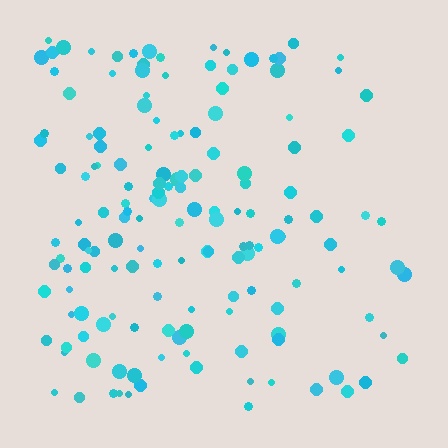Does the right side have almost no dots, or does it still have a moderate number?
Still a moderate number, just noticeably fewer than the left.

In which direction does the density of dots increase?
From right to left, with the left side densest.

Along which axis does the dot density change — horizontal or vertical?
Horizontal.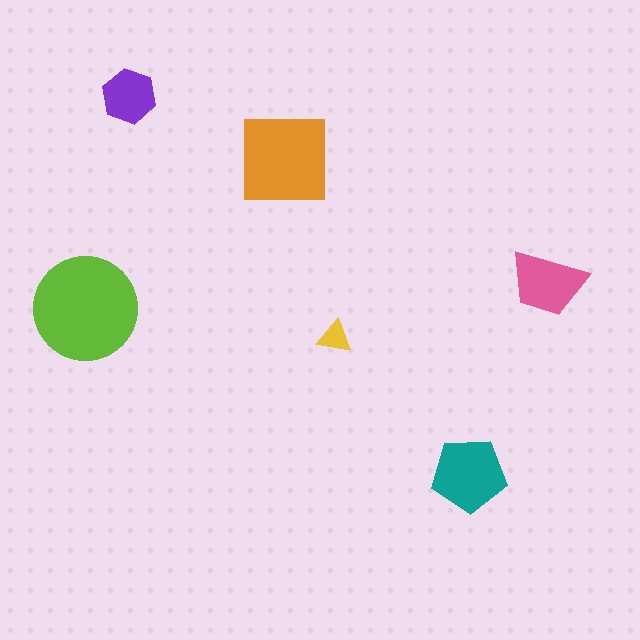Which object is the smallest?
The yellow triangle.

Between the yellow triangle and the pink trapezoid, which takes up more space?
The pink trapezoid.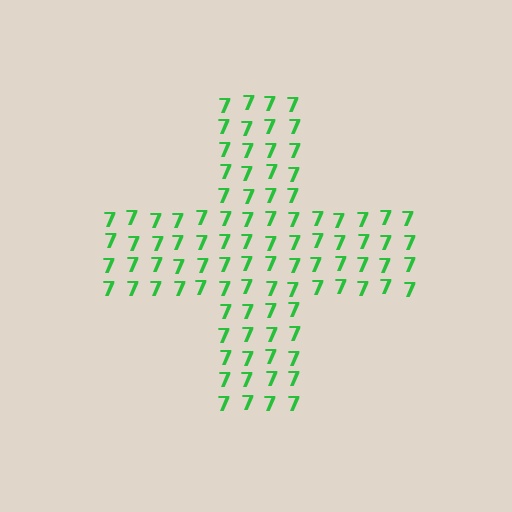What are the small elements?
The small elements are digit 7's.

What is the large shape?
The large shape is a cross.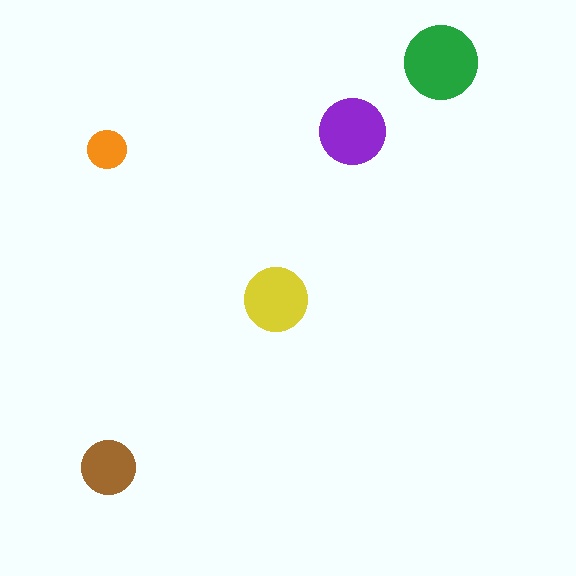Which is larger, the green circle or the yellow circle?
The green one.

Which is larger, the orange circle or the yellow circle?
The yellow one.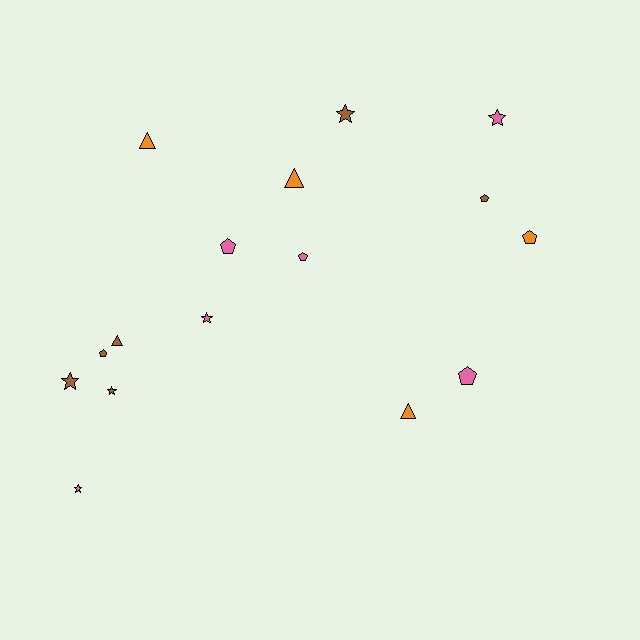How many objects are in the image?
There are 16 objects.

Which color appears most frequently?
Pink, with 6 objects.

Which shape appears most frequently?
Star, with 6 objects.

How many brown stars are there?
There are 3 brown stars.